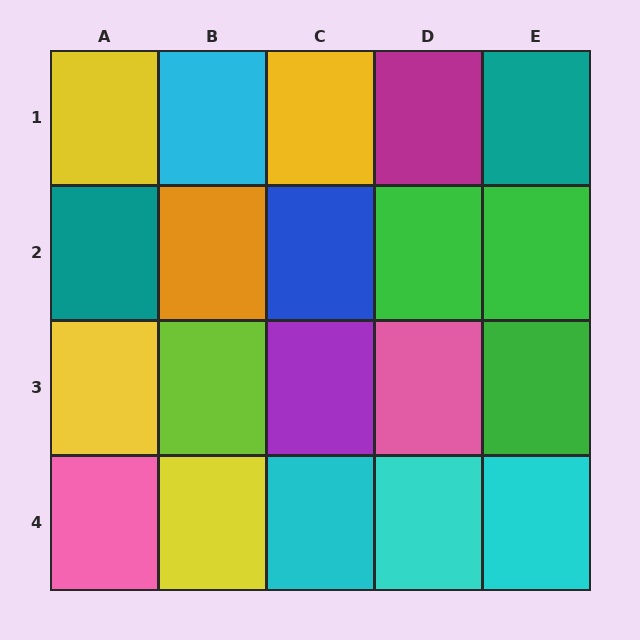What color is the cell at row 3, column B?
Lime.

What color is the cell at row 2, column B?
Orange.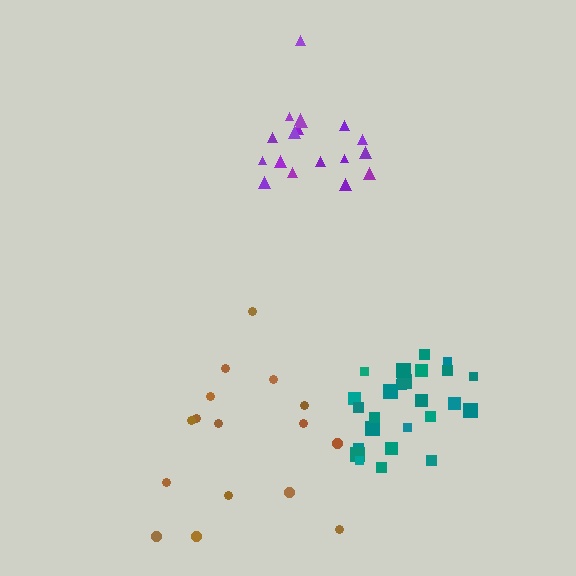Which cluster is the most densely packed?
Purple.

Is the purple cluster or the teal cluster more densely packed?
Purple.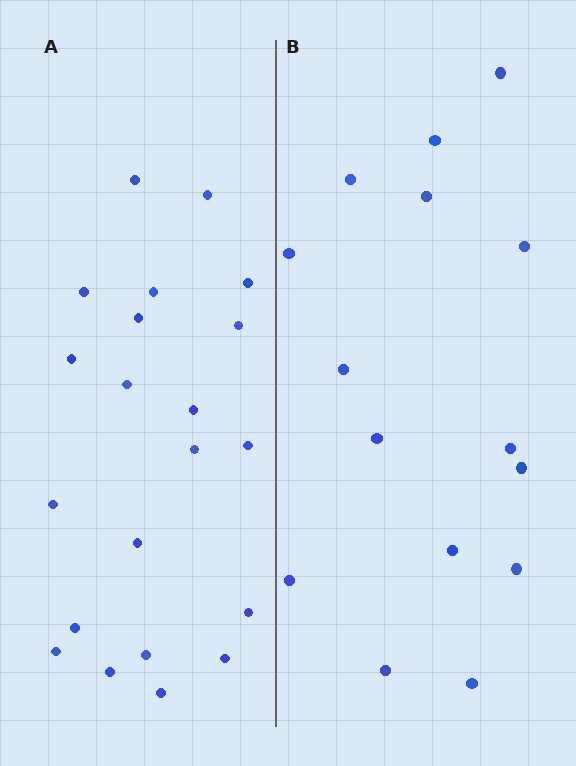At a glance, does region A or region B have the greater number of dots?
Region A (the left region) has more dots.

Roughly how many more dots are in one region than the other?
Region A has about 6 more dots than region B.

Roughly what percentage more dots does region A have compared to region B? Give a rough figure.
About 40% more.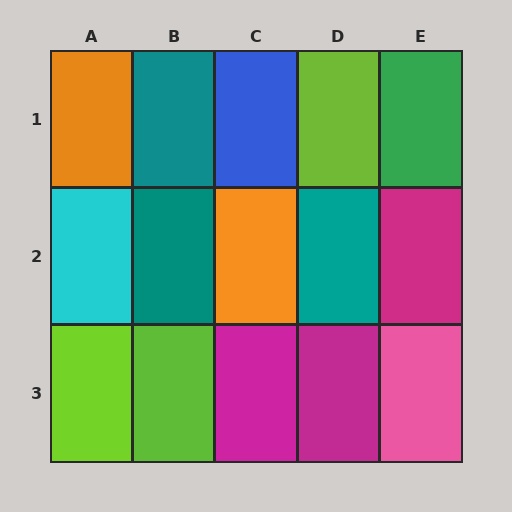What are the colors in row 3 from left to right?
Lime, lime, magenta, magenta, pink.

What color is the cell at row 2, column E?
Magenta.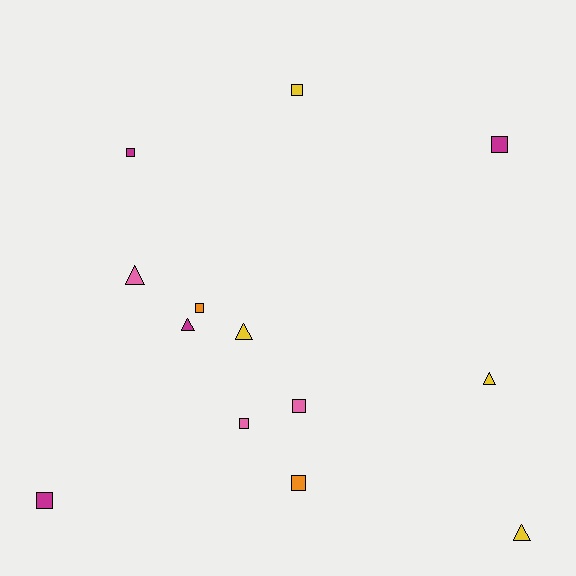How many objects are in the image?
There are 13 objects.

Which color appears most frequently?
Yellow, with 4 objects.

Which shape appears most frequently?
Square, with 8 objects.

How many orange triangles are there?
There are no orange triangles.